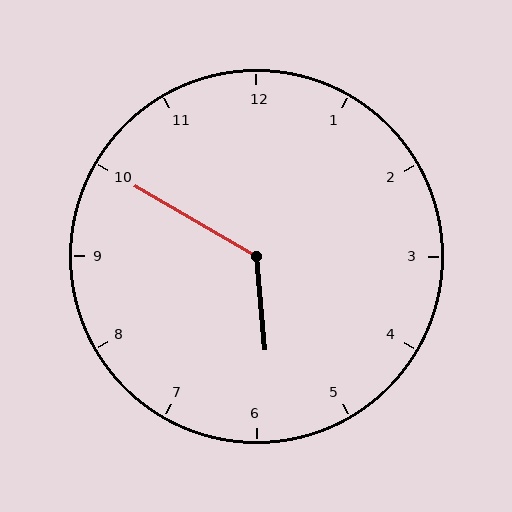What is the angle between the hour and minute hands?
Approximately 125 degrees.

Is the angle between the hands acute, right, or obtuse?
It is obtuse.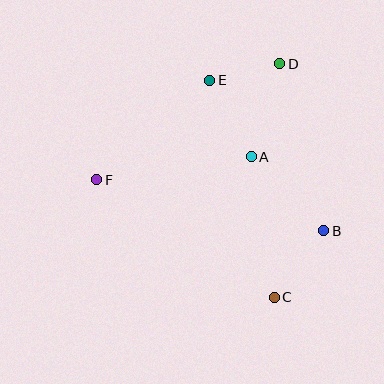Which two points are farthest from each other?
Points C and D are farthest from each other.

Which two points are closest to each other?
Points D and E are closest to each other.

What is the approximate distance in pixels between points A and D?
The distance between A and D is approximately 97 pixels.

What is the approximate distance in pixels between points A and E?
The distance between A and E is approximately 87 pixels.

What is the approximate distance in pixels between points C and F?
The distance between C and F is approximately 213 pixels.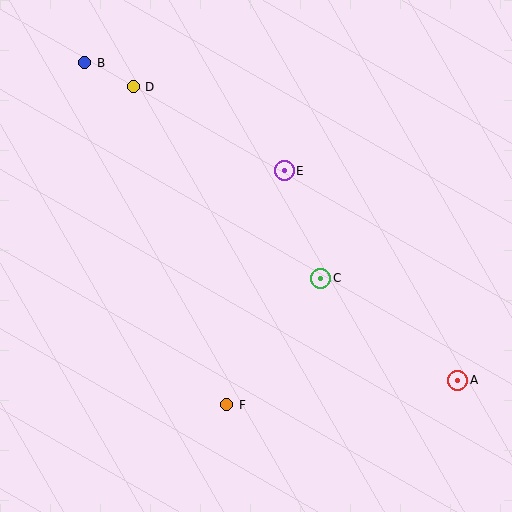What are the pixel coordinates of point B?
Point B is at (85, 63).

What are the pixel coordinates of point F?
Point F is at (227, 405).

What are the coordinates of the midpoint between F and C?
The midpoint between F and C is at (274, 342).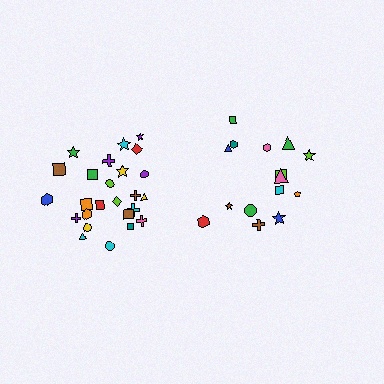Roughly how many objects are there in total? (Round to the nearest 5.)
Roughly 40 objects in total.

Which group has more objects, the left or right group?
The left group.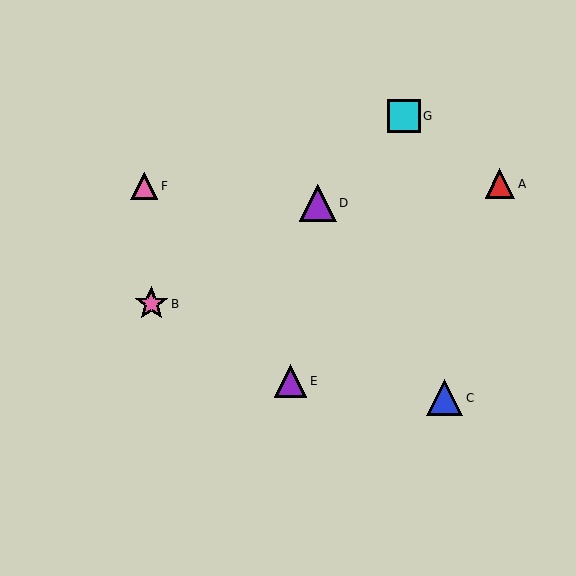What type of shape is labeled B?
Shape B is a pink star.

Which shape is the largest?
The purple triangle (labeled D) is the largest.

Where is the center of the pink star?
The center of the pink star is at (151, 304).